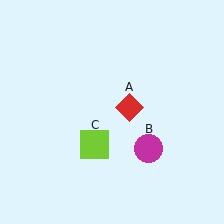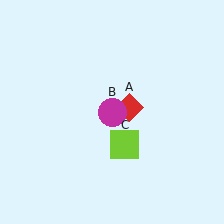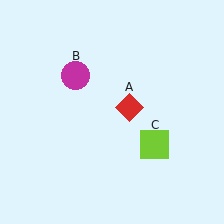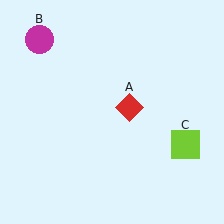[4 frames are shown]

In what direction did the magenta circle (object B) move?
The magenta circle (object B) moved up and to the left.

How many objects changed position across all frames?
2 objects changed position: magenta circle (object B), lime square (object C).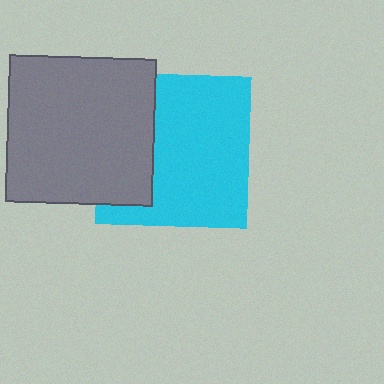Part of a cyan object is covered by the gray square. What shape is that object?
It is a square.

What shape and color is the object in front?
The object in front is a gray square.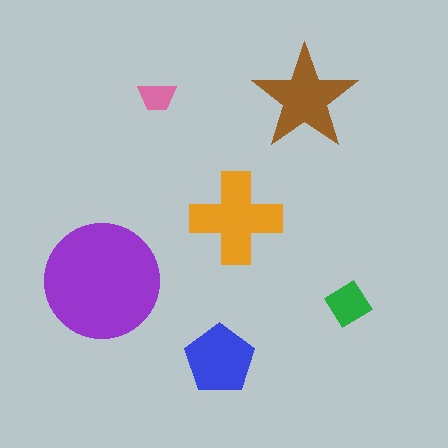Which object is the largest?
The purple circle.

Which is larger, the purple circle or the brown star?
The purple circle.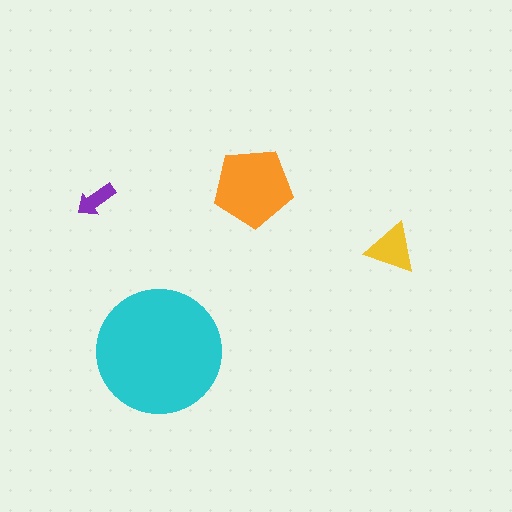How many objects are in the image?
There are 4 objects in the image.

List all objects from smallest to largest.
The purple arrow, the yellow triangle, the orange pentagon, the cyan circle.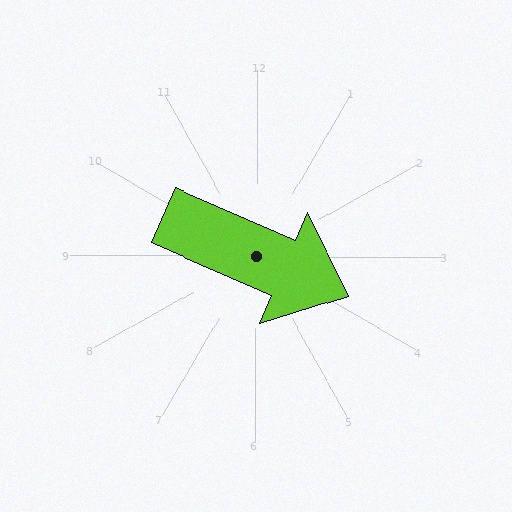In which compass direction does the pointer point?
Southeast.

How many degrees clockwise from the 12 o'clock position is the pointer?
Approximately 113 degrees.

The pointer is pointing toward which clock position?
Roughly 4 o'clock.